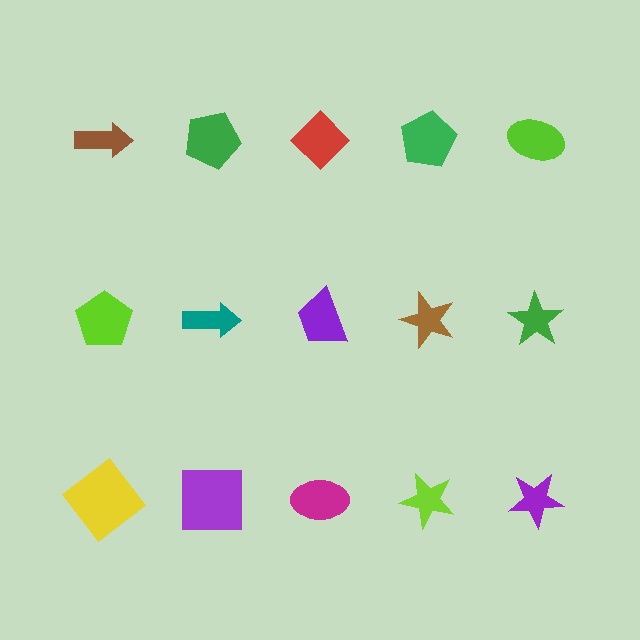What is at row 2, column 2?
A teal arrow.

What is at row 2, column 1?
A lime pentagon.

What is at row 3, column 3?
A magenta ellipse.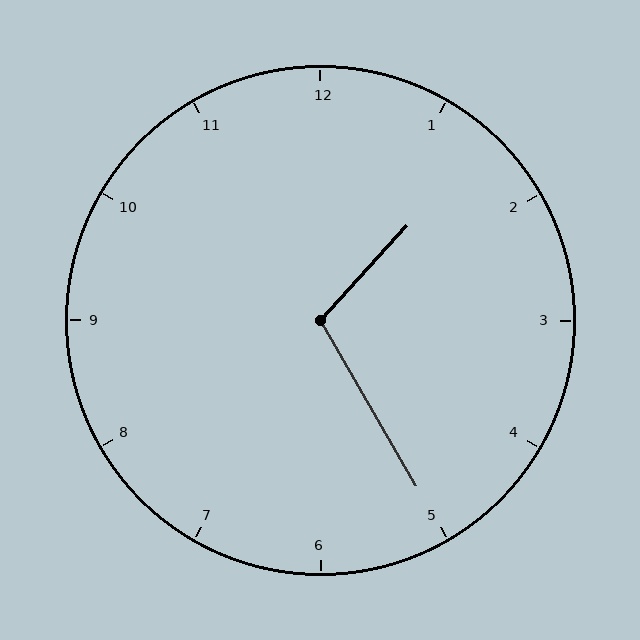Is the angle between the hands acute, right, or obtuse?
It is obtuse.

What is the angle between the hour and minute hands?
Approximately 108 degrees.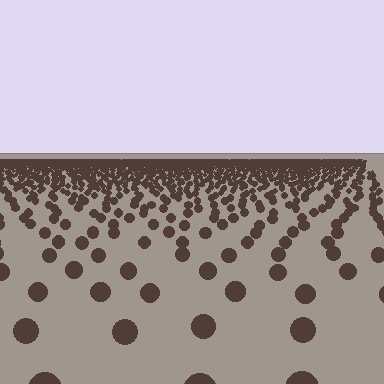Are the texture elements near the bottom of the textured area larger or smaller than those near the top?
Larger. Near the bottom, elements are closer to the viewer and appear at a bigger on-screen size.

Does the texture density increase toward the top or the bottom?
Density increases toward the top.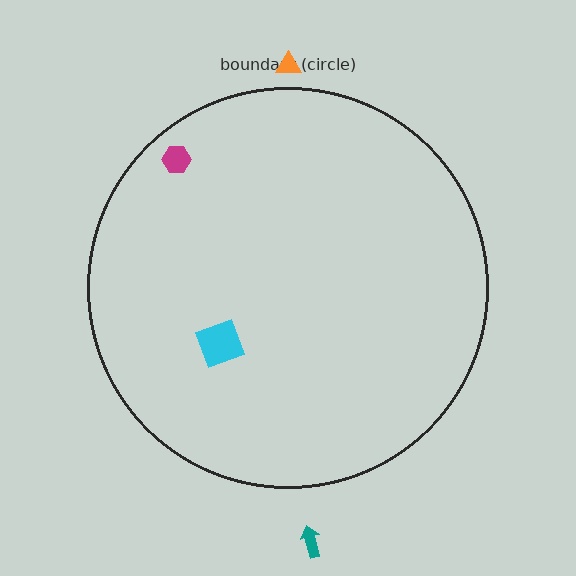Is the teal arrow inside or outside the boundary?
Outside.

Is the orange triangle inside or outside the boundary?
Outside.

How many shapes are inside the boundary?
2 inside, 2 outside.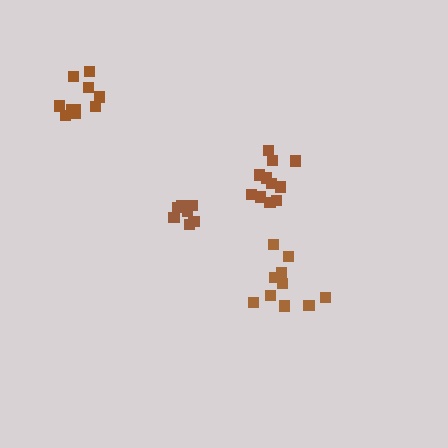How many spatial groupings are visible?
There are 4 spatial groupings.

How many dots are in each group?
Group 1: 12 dots, Group 2: 7 dots, Group 3: 10 dots, Group 4: 10 dots (39 total).